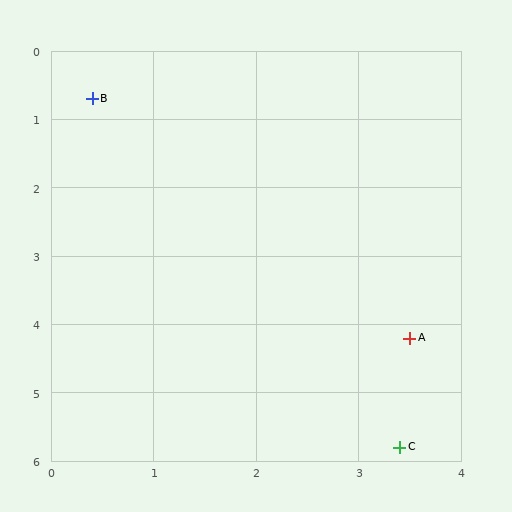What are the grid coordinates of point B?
Point B is at approximately (0.4, 0.7).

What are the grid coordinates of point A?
Point A is at approximately (3.5, 4.2).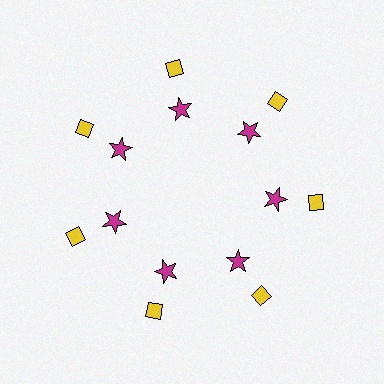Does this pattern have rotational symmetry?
Yes, this pattern has 7-fold rotational symmetry. It looks the same after rotating 51 degrees around the center.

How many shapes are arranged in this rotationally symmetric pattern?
There are 14 shapes, arranged in 7 groups of 2.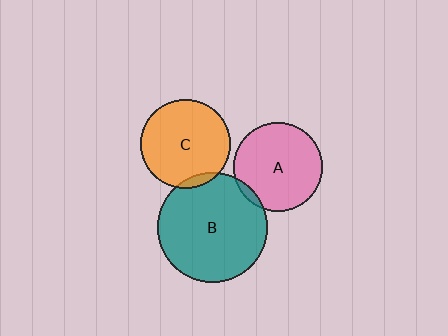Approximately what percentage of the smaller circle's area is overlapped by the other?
Approximately 5%.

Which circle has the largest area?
Circle B (teal).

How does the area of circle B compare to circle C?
Approximately 1.5 times.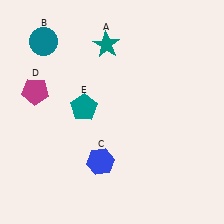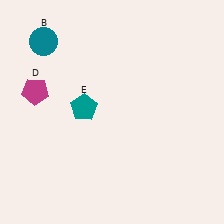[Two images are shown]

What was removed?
The teal star (A), the blue hexagon (C) were removed in Image 2.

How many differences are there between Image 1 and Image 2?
There are 2 differences between the two images.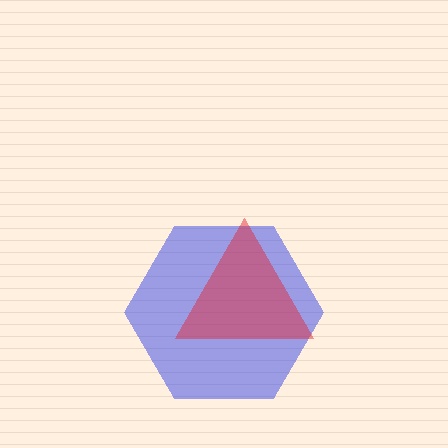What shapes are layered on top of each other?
The layered shapes are: a blue hexagon, a red triangle.